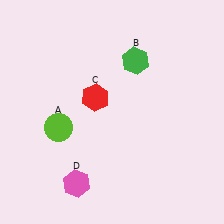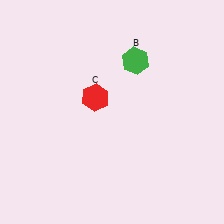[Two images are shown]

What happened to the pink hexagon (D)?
The pink hexagon (D) was removed in Image 2. It was in the bottom-left area of Image 1.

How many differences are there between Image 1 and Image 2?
There are 2 differences between the two images.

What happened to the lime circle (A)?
The lime circle (A) was removed in Image 2. It was in the bottom-left area of Image 1.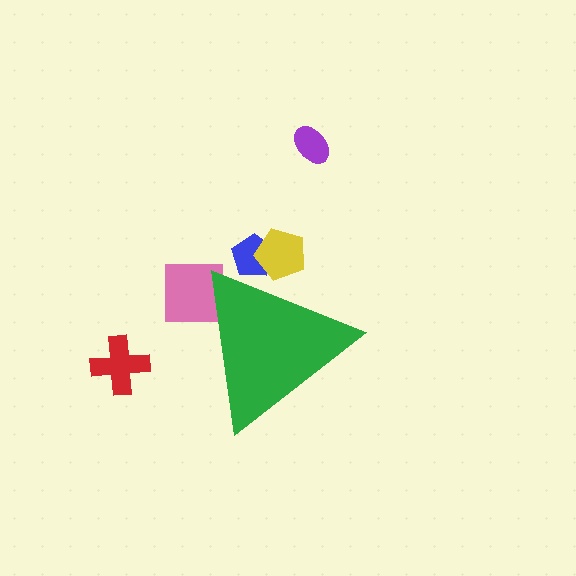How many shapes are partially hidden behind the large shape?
3 shapes are partially hidden.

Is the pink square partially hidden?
Yes, the pink square is partially hidden behind the green triangle.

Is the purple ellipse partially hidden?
No, the purple ellipse is fully visible.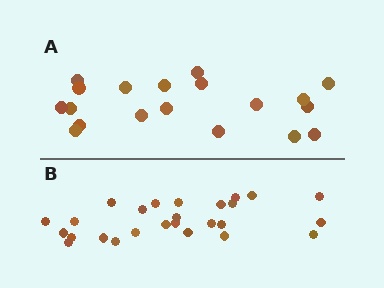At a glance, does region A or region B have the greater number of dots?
Region B (the bottom region) has more dots.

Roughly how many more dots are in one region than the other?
Region B has roughly 8 or so more dots than region A.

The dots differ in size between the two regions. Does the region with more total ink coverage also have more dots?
No. Region A has more total ink coverage because its dots are larger, but region B actually contains more individual dots. Total area can be misleading — the number of items is what matters here.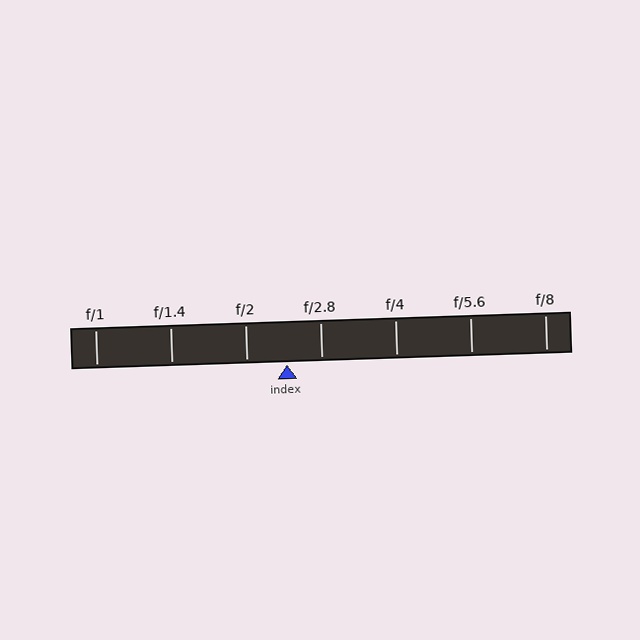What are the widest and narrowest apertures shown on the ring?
The widest aperture shown is f/1 and the narrowest is f/8.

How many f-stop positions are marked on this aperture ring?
There are 7 f-stop positions marked.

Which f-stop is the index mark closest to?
The index mark is closest to f/2.8.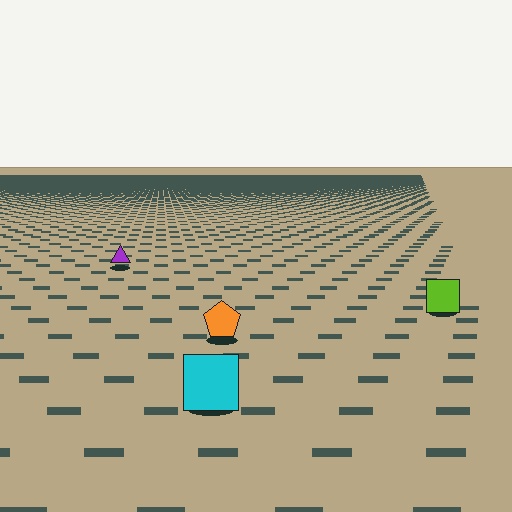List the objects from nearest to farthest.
From nearest to farthest: the cyan square, the orange pentagon, the lime square, the purple triangle.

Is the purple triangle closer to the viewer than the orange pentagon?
No. The orange pentagon is closer — you can tell from the texture gradient: the ground texture is coarser near it.